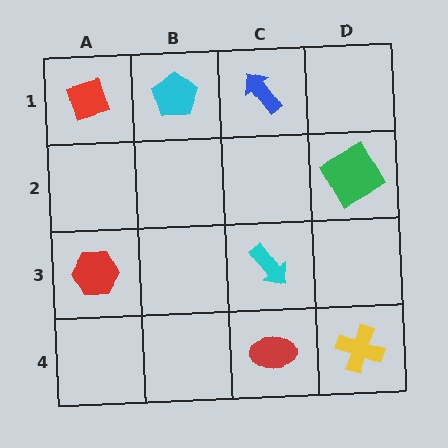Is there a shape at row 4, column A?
No, that cell is empty.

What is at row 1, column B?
A cyan pentagon.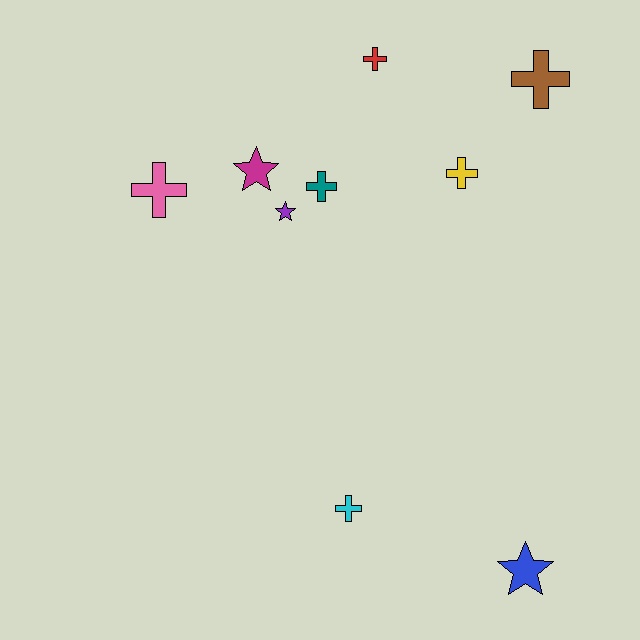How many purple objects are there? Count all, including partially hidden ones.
There is 1 purple object.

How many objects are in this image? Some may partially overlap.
There are 9 objects.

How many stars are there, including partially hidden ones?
There are 3 stars.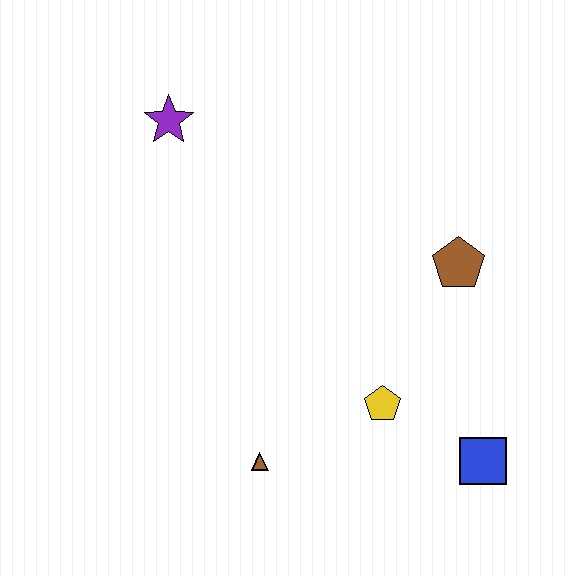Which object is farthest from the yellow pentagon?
The purple star is farthest from the yellow pentagon.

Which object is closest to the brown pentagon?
The yellow pentagon is closest to the brown pentagon.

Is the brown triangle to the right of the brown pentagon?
No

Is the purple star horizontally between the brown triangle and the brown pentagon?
No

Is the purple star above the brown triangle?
Yes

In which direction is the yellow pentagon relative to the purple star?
The yellow pentagon is below the purple star.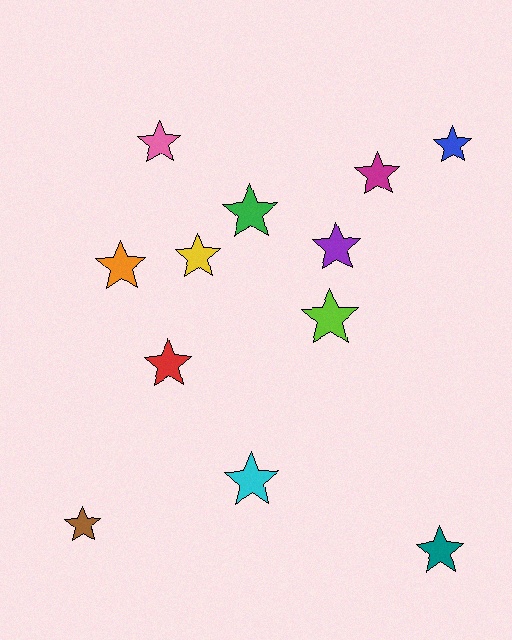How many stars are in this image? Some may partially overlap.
There are 12 stars.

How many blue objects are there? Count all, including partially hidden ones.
There is 1 blue object.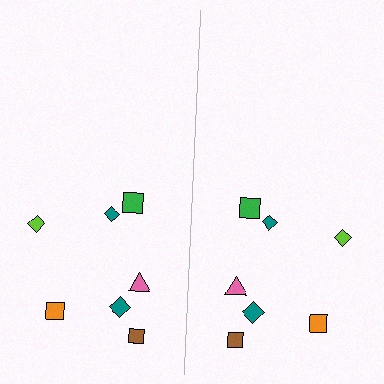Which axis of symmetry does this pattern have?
The pattern has a vertical axis of symmetry running through the center of the image.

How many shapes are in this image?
There are 14 shapes in this image.